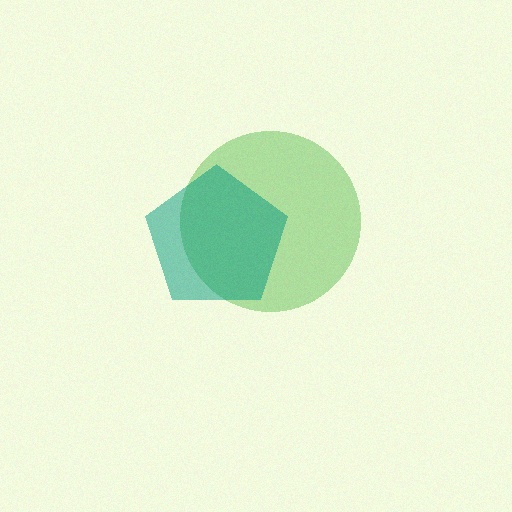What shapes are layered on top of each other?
The layered shapes are: a green circle, a teal pentagon.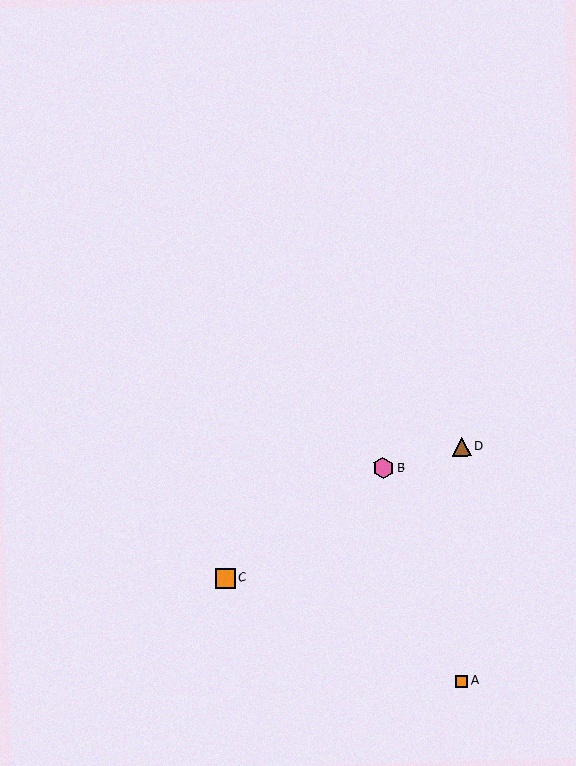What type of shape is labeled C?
Shape C is an orange square.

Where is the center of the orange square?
The center of the orange square is at (225, 578).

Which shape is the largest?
The pink hexagon (labeled B) is the largest.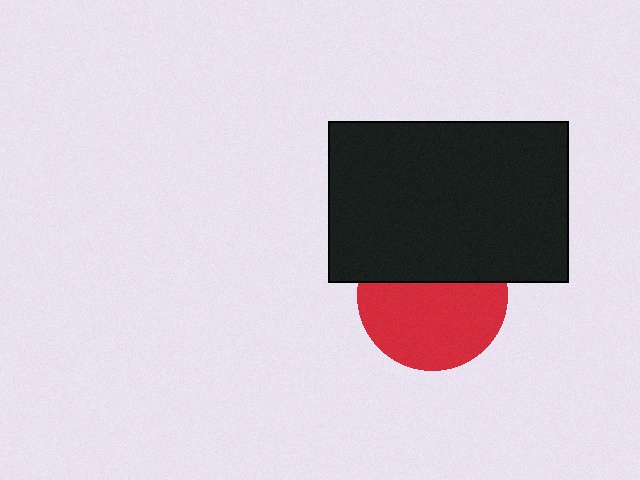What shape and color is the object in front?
The object in front is a black rectangle.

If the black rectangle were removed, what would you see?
You would see the complete red circle.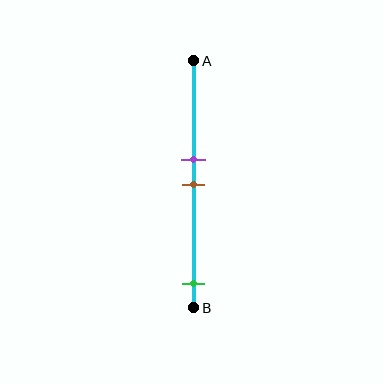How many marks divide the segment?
There are 3 marks dividing the segment.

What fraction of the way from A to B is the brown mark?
The brown mark is approximately 50% (0.5) of the way from A to B.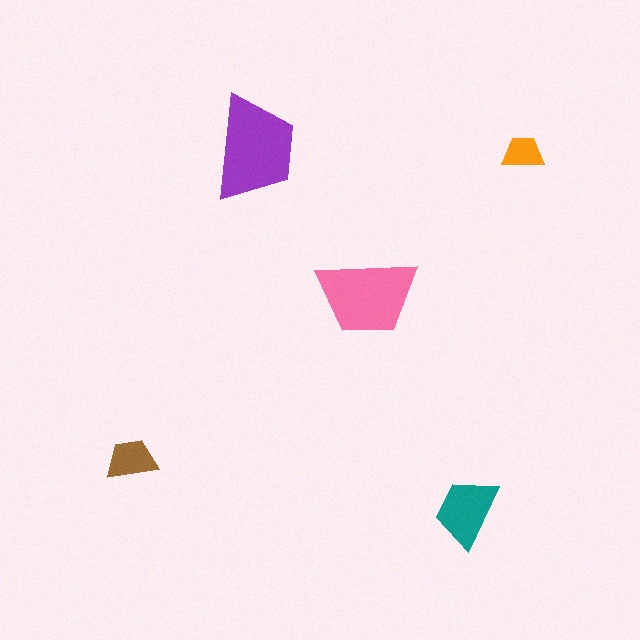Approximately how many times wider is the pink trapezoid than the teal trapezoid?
About 1.5 times wider.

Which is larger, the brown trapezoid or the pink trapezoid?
The pink one.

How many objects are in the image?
There are 5 objects in the image.